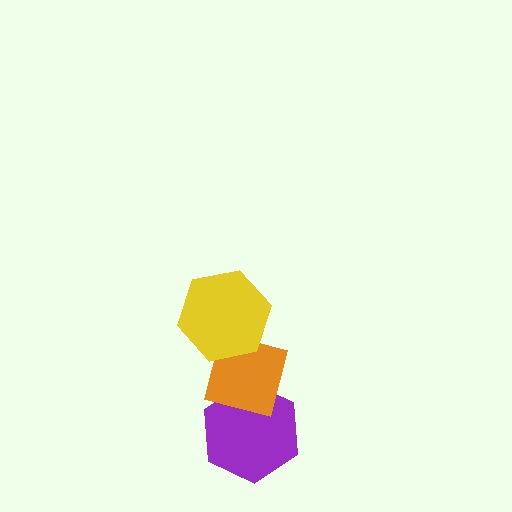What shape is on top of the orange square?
The yellow hexagon is on top of the orange square.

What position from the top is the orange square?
The orange square is 2nd from the top.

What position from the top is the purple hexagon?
The purple hexagon is 3rd from the top.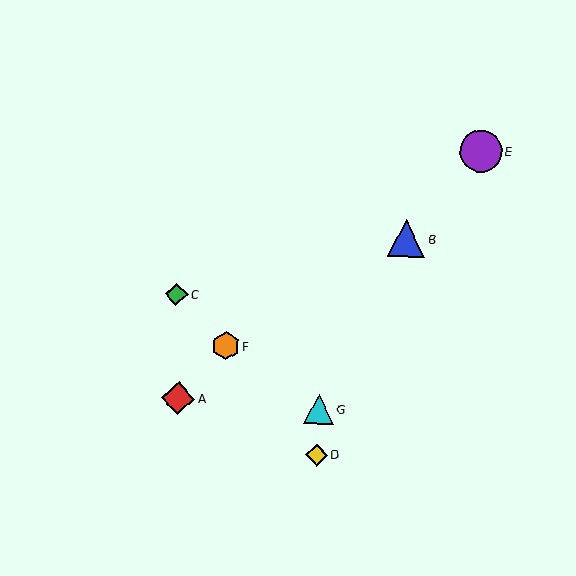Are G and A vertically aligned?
No, G is at x≈319 and A is at x≈178.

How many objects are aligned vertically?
2 objects (D, G) are aligned vertically.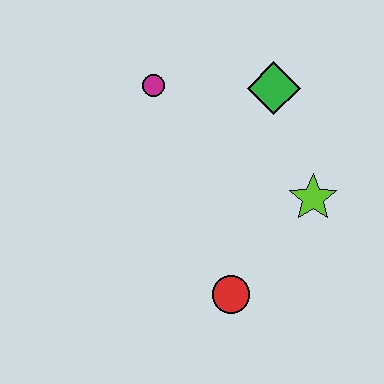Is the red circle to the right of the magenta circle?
Yes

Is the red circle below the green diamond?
Yes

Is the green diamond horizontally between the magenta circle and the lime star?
Yes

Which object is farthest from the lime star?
The magenta circle is farthest from the lime star.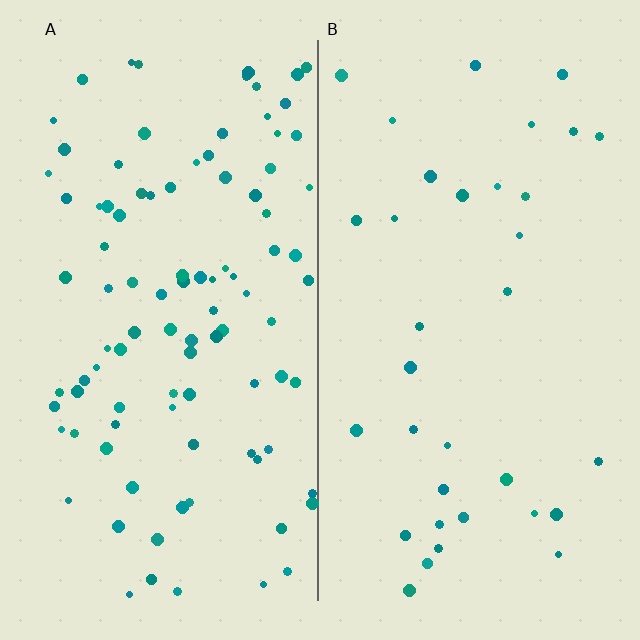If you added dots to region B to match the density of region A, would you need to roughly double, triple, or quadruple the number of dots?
Approximately triple.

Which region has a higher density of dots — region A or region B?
A (the left).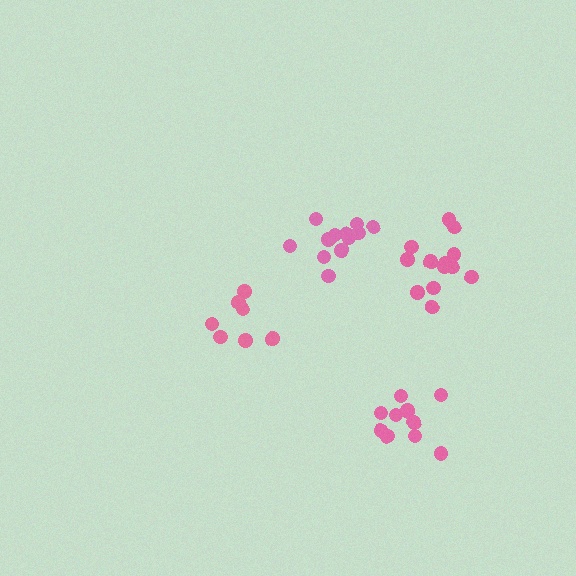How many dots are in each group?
Group 1: 13 dots, Group 2: 11 dots, Group 3: 13 dots, Group 4: 8 dots (45 total).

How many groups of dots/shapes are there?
There are 4 groups.